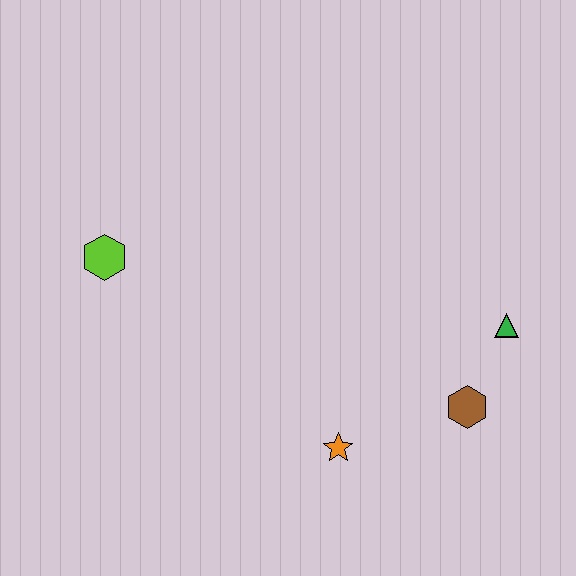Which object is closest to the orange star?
The brown hexagon is closest to the orange star.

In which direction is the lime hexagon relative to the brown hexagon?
The lime hexagon is to the left of the brown hexagon.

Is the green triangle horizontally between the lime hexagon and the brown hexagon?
No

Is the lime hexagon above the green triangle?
Yes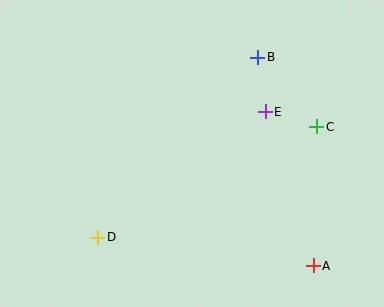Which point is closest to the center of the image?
Point E at (265, 112) is closest to the center.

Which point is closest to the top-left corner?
Point D is closest to the top-left corner.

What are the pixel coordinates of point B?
Point B is at (258, 57).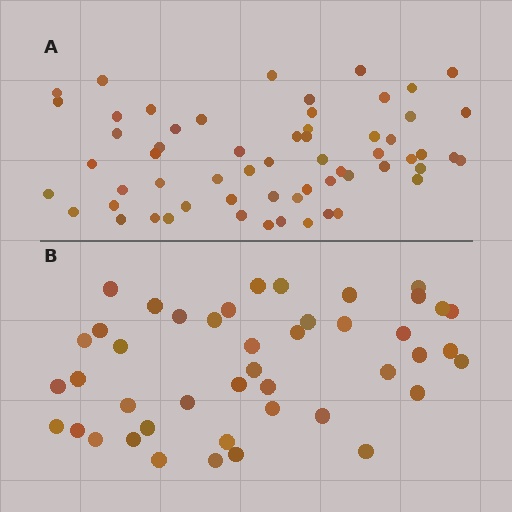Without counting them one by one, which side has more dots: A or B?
Region A (the top region) has more dots.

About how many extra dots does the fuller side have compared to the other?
Region A has approximately 15 more dots than region B.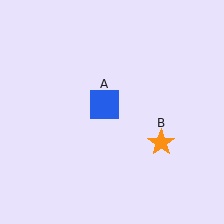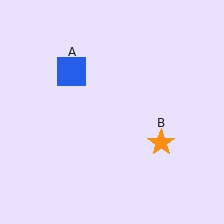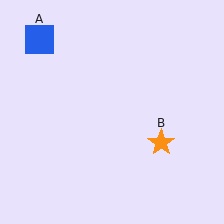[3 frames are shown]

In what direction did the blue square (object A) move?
The blue square (object A) moved up and to the left.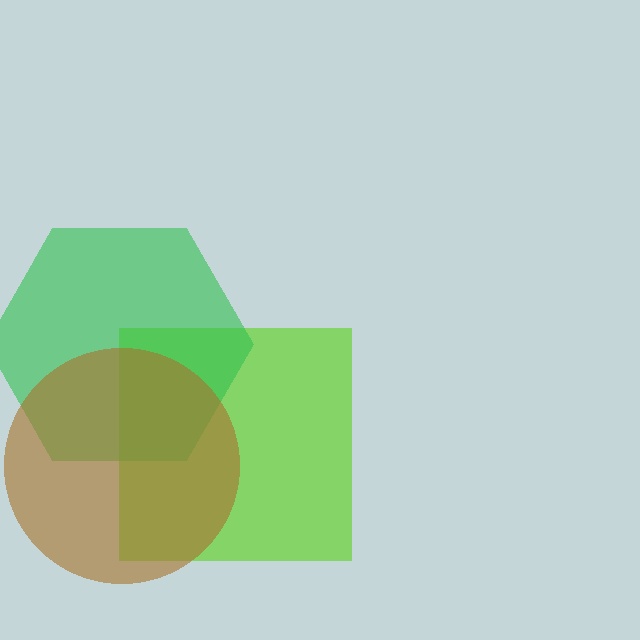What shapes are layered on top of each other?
The layered shapes are: a lime square, a green hexagon, a brown circle.